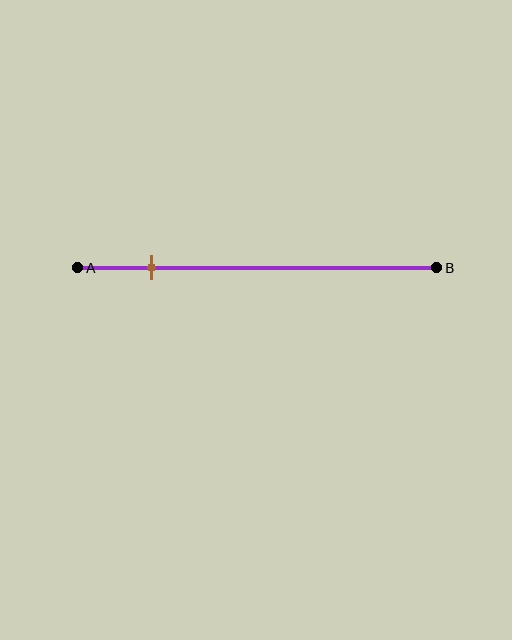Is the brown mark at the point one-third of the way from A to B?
No, the mark is at about 20% from A, not at the 33% one-third point.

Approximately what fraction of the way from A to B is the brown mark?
The brown mark is approximately 20% of the way from A to B.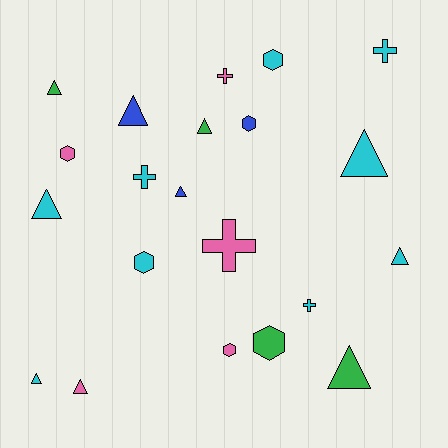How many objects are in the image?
There are 21 objects.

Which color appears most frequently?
Cyan, with 9 objects.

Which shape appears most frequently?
Triangle, with 10 objects.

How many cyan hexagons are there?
There are 2 cyan hexagons.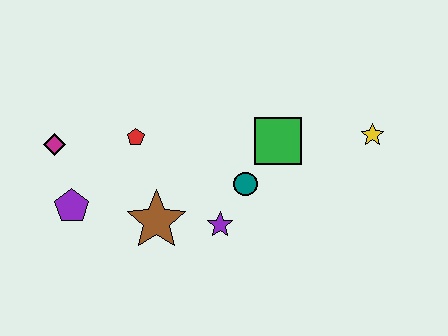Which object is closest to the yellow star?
The green square is closest to the yellow star.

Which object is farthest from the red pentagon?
The yellow star is farthest from the red pentagon.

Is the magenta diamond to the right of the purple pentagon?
No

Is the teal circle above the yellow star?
No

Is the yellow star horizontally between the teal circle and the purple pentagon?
No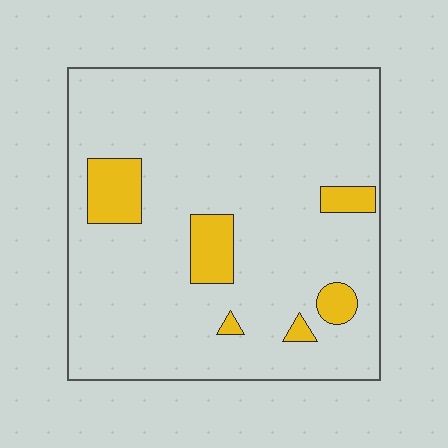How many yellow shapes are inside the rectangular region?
6.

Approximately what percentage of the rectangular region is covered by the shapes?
Approximately 10%.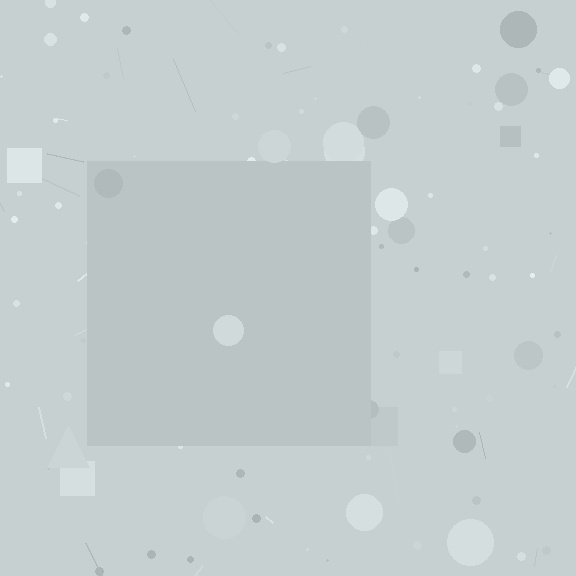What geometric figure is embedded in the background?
A square is embedded in the background.